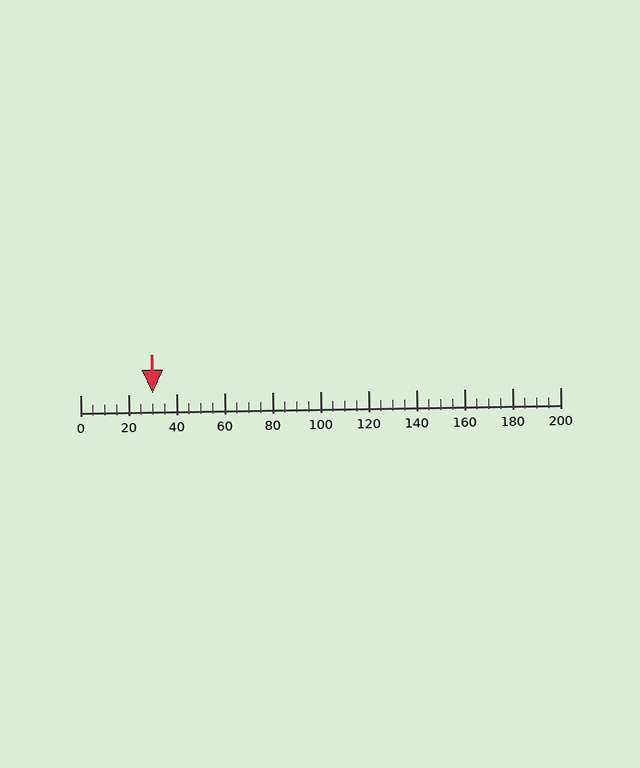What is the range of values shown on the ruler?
The ruler shows values from 0 to 200.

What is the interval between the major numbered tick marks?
The major tick marks are spaced 20 units apart.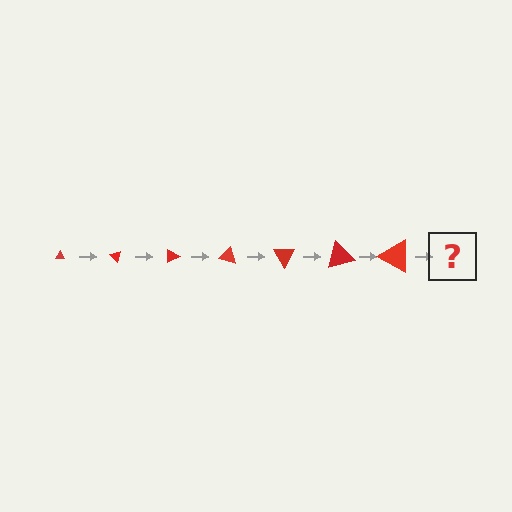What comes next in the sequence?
The next element should be a triangle, larger than the previous one and rotated 315 degrees from the start.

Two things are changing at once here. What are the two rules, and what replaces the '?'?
The two rules are that the triangle grows larger each step and it rotates 45 degrees each step. The '?' should be a triangle, larger than the previous one and rotated 315 degrees from the start.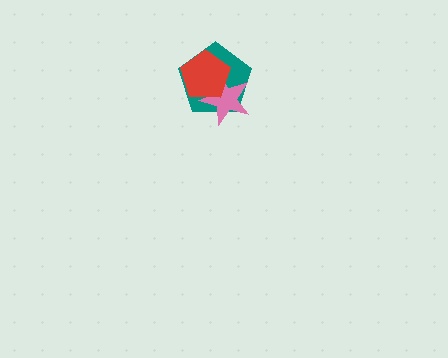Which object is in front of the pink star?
The red pentagon is in front of the pink star.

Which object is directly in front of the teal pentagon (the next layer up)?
The pink star is directly in front of the teal pentagon.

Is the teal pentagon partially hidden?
Yes, it is partially covered by another shape.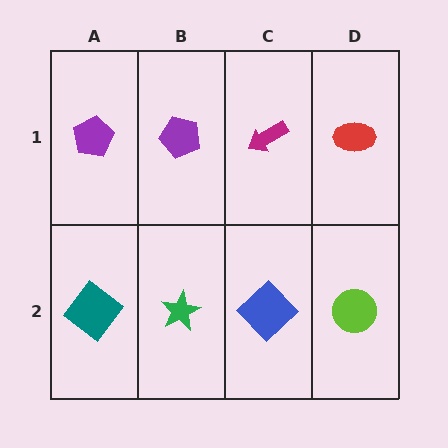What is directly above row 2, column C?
A magenta arrow.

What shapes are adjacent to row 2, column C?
A magenta arrow (row 1, column C), a green star (row 2, column B), a lime circle (row 2, column D).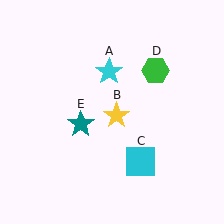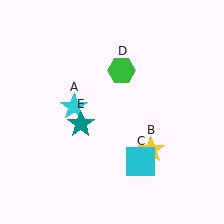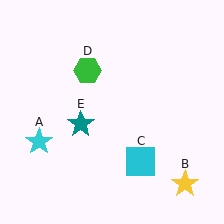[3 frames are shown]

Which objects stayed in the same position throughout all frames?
Cyan square (object C) and teal star (object E) remained stationary.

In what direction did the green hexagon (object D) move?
The green hexagon (object D) moved left.